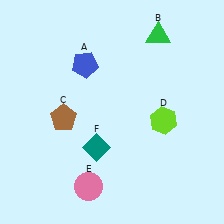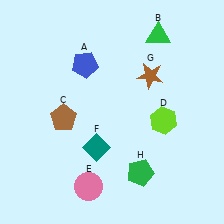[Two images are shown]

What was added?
A brown star (G), a green pentagon (H) were added in Image 2.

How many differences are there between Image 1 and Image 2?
There are 2 differences between the two images.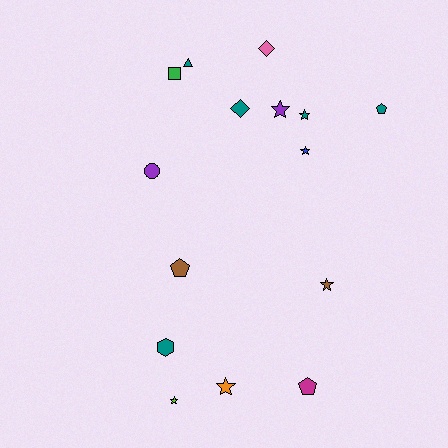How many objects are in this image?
There are 15 objects.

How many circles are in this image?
There is 1 circle.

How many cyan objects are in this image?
There are no cyan objects.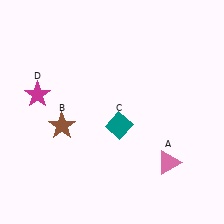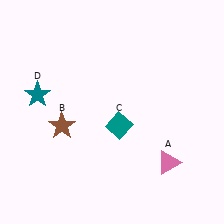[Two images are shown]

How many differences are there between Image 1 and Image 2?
There is 1 difference between the two images.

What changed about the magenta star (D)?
In Image 1, D is magenta. In Image 2, it changed to teal.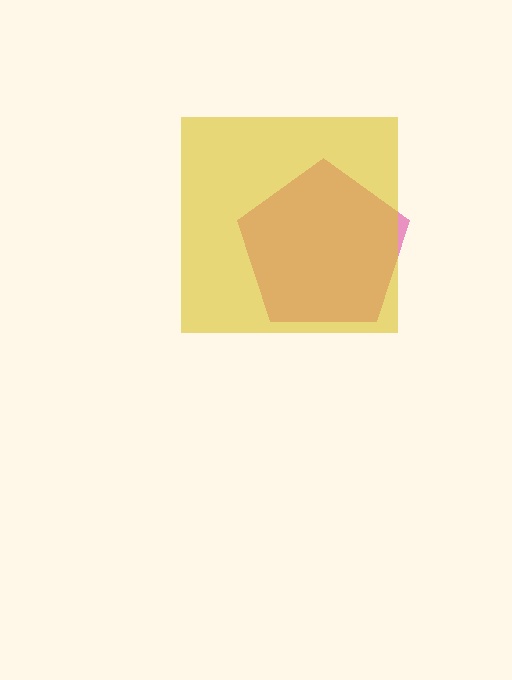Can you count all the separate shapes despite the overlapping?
Yes, there are 2 separate shapes.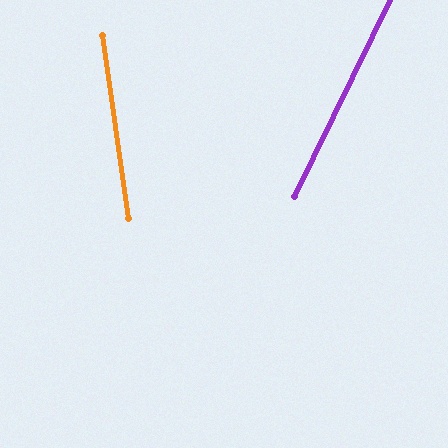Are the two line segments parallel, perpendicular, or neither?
Neither parallel nor perpendicular — they differ by about 34°.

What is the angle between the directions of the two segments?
Approximately 34 degrees.